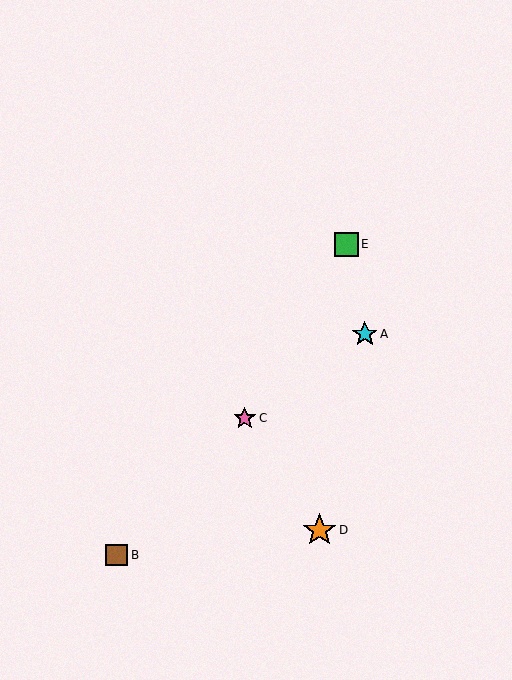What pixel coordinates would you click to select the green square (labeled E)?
Click at (346, 244) to select the green square E.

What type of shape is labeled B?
Shape B is a brown square.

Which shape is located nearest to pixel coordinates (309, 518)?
The orange star (labeled D) at (319, 530) is nearest to that location.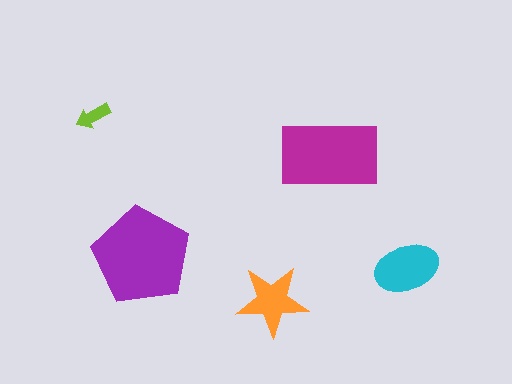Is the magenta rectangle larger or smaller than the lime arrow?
Larger.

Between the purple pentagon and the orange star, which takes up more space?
The purple pentagon.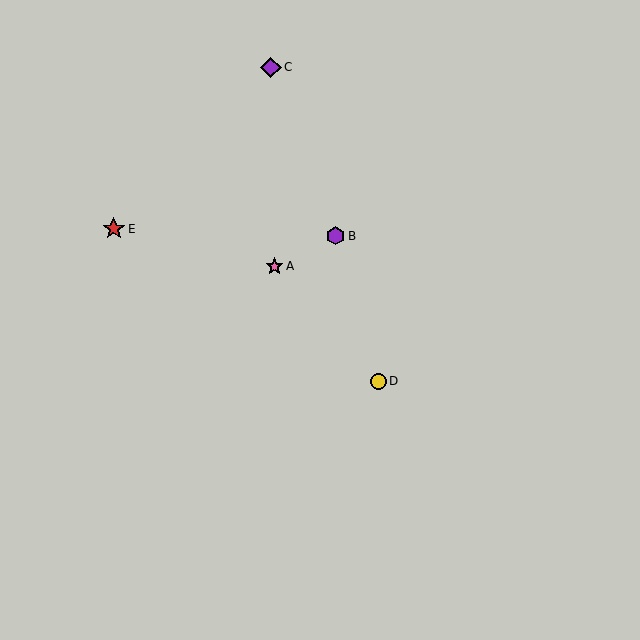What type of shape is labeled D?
Shape D is a yellow circle.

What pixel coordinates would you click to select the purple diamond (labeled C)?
Click at (271, 67) to select the purple diamond C.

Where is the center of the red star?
The center of the red star is at (114, 229).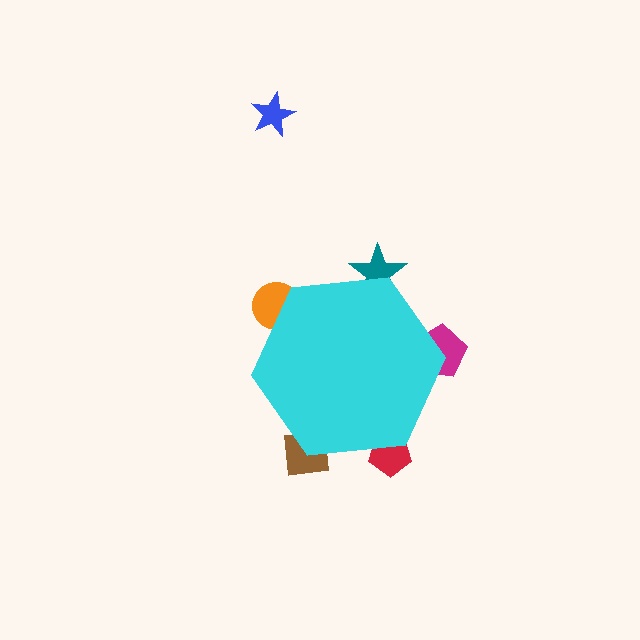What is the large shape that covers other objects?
A cyan hexagon.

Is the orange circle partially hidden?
Yes, the orange circle is partially hidden behind the cyan hexagon.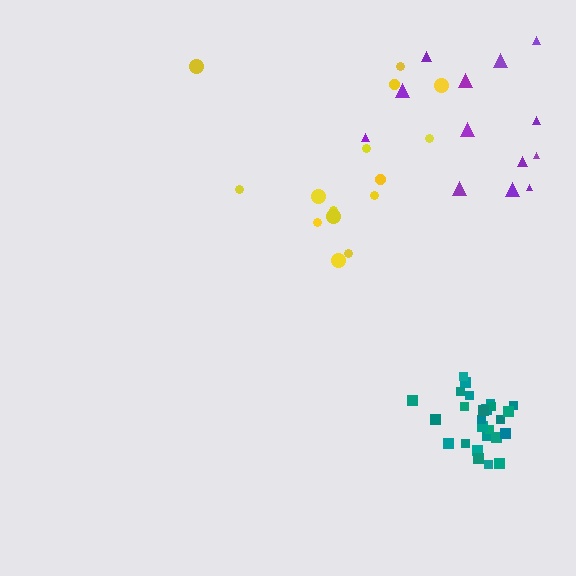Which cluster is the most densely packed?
Teal.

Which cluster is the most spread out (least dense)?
Purple.